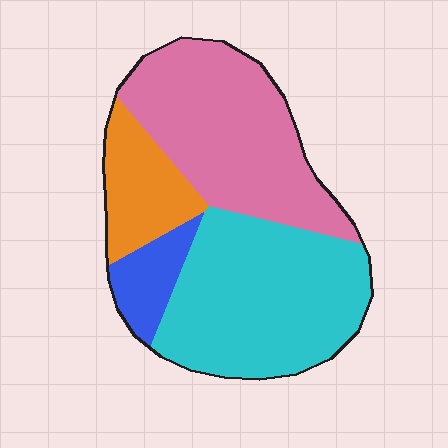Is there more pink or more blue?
Pink.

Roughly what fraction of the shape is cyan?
Cyan covers roughly 40% of the shape.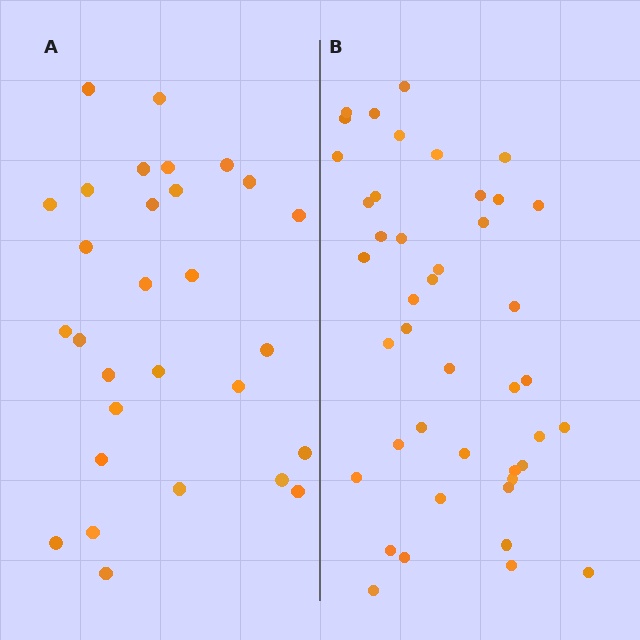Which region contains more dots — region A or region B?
Region B (the right region) has more dots.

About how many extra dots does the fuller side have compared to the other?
Region B has approximately 15 more dots than region A.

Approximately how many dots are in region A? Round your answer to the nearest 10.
About 30 dots. (The exact count is 29, which rounds to 30.)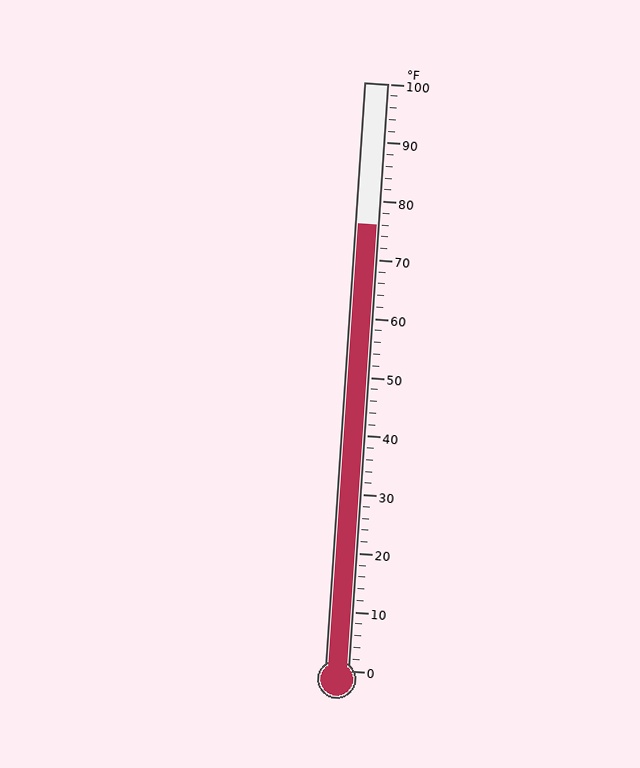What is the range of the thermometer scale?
The thermometer scale ranges from 0°F to 100°F.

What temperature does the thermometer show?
The thermometer shows approximately 76°F.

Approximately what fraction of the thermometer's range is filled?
The thermometer is filled to approximately 75% of its range.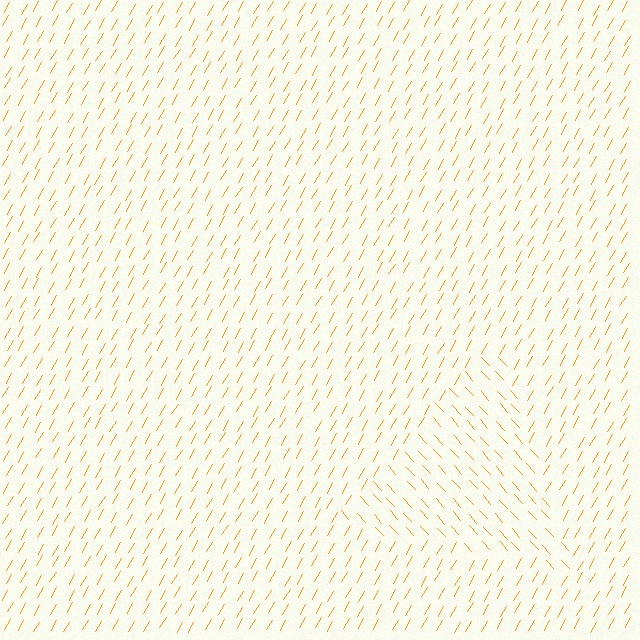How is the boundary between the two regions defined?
The boundary is defined purely by a change in line orientation (approximately 72 degrees difference). All lines are the same color and thickness.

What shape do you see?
I see a triangle.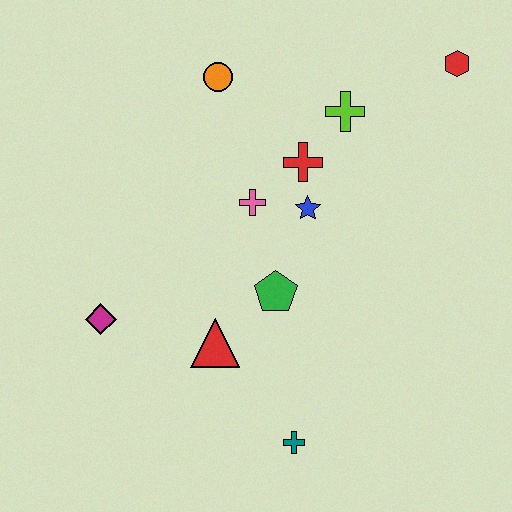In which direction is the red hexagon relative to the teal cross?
The red hexagon is above the teal cross.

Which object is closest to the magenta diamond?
The red triangle is closest to the magenta diamond.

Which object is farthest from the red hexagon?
The magenta diamond is farthest from the red hexagon.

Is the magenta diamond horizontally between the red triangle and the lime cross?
No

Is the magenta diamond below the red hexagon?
Yes